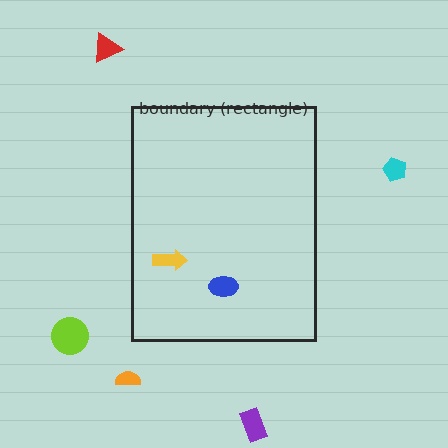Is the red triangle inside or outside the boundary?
Outside.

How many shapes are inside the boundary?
2 inside, 5 outside.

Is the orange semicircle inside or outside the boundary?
Outside.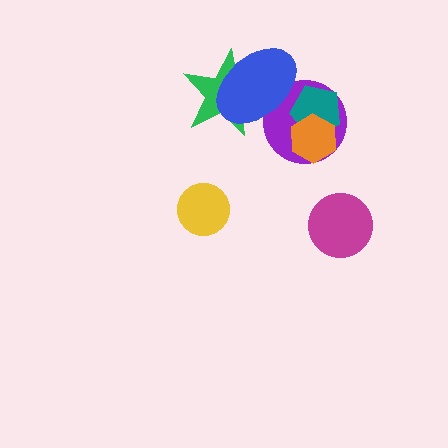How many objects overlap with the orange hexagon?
2 objects overlap with the orange hexagon.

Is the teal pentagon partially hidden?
Yes, it is partially covered by another shape.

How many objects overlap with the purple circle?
3 objects overlap with the purple circle.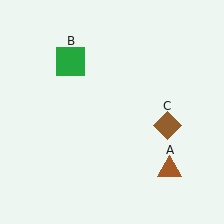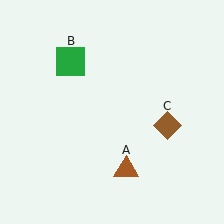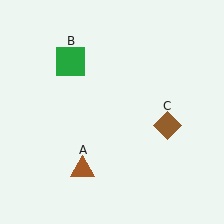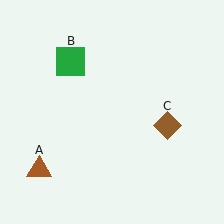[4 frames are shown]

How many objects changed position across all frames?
1 object changed position: brown triangle (object A).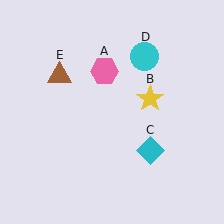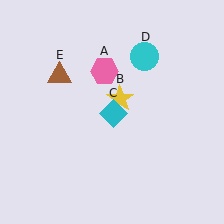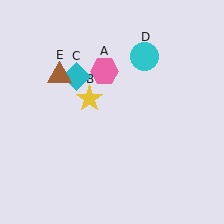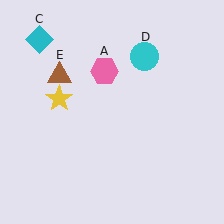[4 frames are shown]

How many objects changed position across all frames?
2 objects changed position: yellow star (object B), cyan diamond (object C).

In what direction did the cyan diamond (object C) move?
The cyan diamond (object C) moved up and to the left.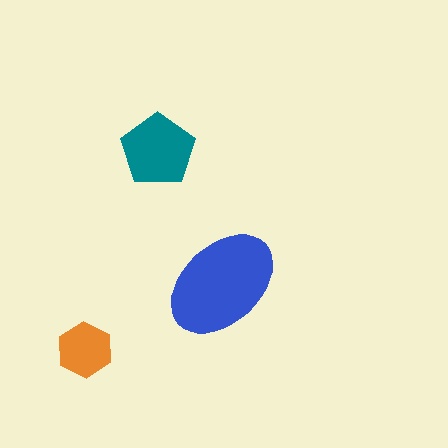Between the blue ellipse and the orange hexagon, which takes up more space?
The blue ellipse.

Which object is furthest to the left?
The orange hexagon is leftmost.